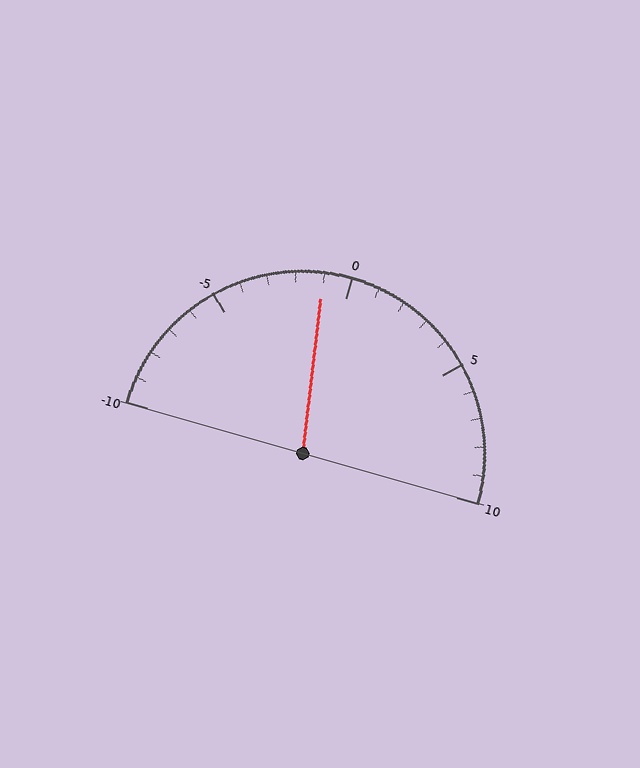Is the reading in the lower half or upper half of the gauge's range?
The reading is in the lower half of the range (-10 to 10).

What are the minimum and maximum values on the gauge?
The gauge ranges from -10 to 10.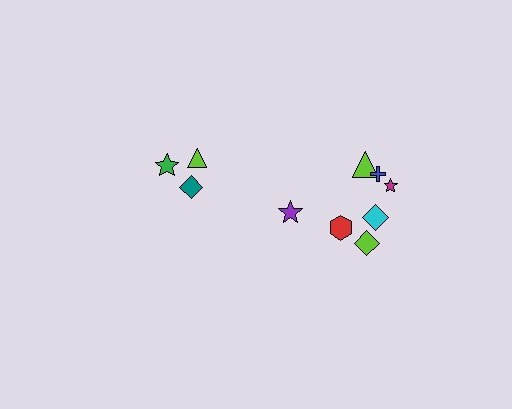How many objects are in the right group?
There are 7 objects.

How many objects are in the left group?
There are 3 objects.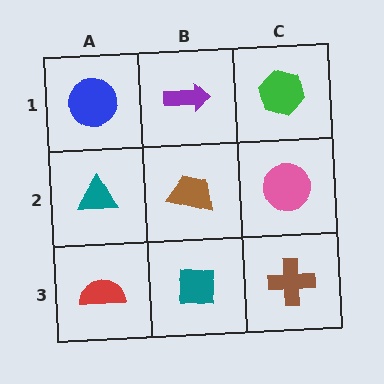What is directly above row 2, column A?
A blue circle.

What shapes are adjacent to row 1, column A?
A teal triangle (row 2, column A), a purple arrow (row 1, column B).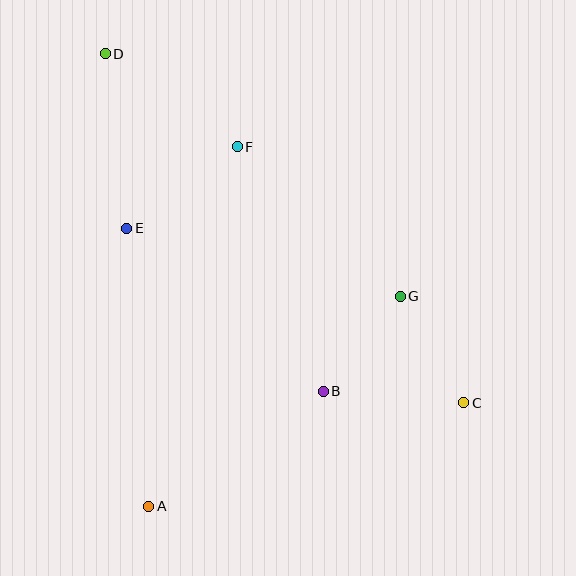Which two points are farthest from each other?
Points C and D are farthest from each other.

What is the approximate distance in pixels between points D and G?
The distance between D and G is approximately 382 pixels.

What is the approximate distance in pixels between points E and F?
The distance between E and F is approximately 137 pixels.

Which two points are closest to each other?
Points B and G are closest to each other.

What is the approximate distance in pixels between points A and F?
The distance between A and F is approximately 371 pixels.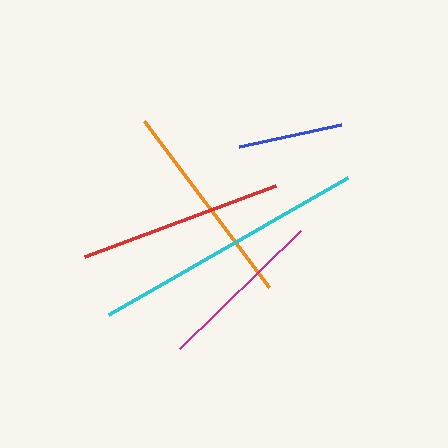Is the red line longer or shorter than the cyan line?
The cyan line is longer than the red line.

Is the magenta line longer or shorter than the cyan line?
The cyan line is longer than the magenta line.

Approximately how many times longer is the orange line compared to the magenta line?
The orange line is approximately 1.2 times the length of the magenta line.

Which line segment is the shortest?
The blue line is the shortest at approximately 104 pixels.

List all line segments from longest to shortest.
From longest to shortest: cyan, orange, red, magenta, blue.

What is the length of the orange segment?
The orange segment is approximately 208 pixels long.